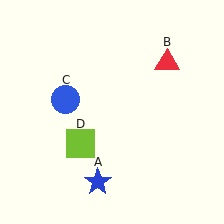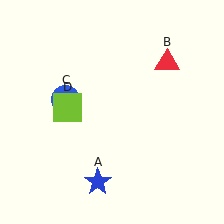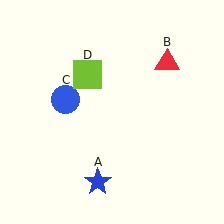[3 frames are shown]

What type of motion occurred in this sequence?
The lime square (object D) rotated clockwise around the center of the scene.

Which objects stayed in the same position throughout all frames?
Blue star (object A) and red triangle (object B) and blue circle (object C) remained stationary.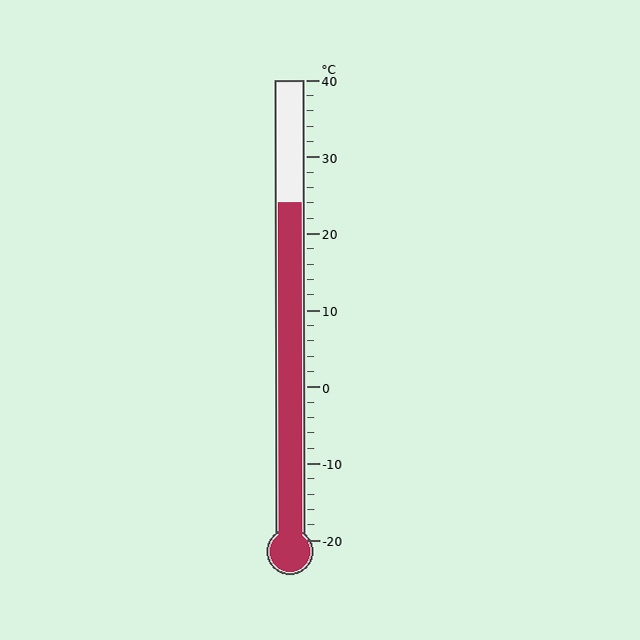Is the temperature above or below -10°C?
The temperature is above -10°C.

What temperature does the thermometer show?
The thermometer shows approximately 24°C.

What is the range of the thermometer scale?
The thermometer scale ranges from -20°C to 40°C.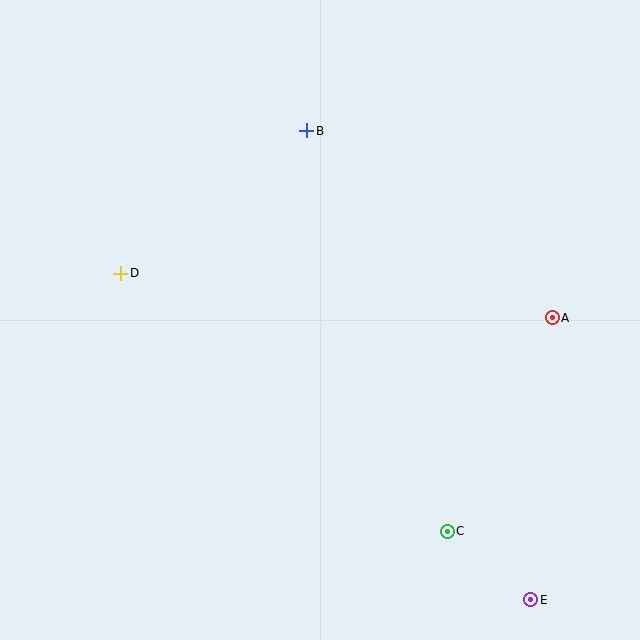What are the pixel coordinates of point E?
Point E is at (531, 600).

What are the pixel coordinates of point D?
Point D is at (121, 273).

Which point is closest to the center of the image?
Point B at (307, 131) is closest to the center.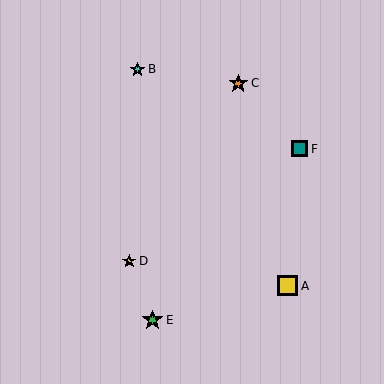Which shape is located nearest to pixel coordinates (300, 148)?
The teal square (labeled F) at (300, 149) is nearest to that location.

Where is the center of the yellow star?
The center of the yellow star is at (129, 261).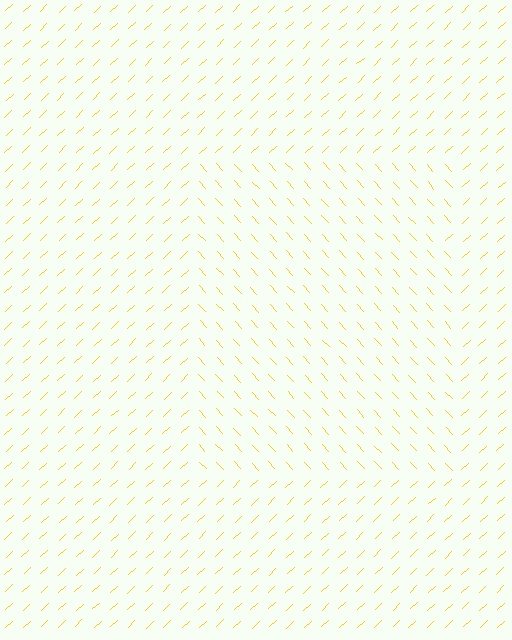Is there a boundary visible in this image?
Yes, there is a texture boundary formed by a change in line orientation.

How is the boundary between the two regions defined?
The boundary is defined purely by a change in line orientation (approximately 89 degrees difference). All lines are the same color and thickness.